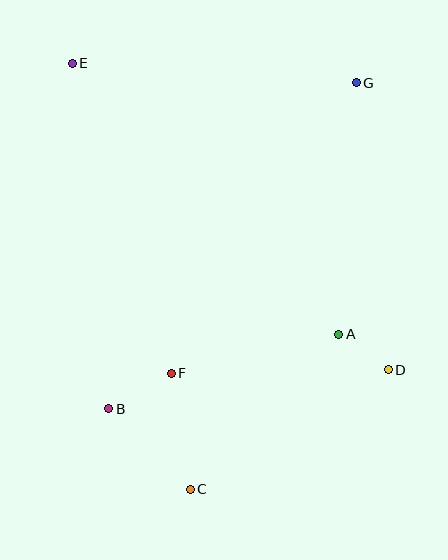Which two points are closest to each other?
Points A and D are closest to each other.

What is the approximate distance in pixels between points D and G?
The distance between D and G is approximately 289 pixels.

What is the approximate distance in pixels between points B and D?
The distance between B and D is approximately 282 pixels.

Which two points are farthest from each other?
Points C and E are farthest from each other.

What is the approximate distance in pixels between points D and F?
The distance between D and F is approximately 217 pixels.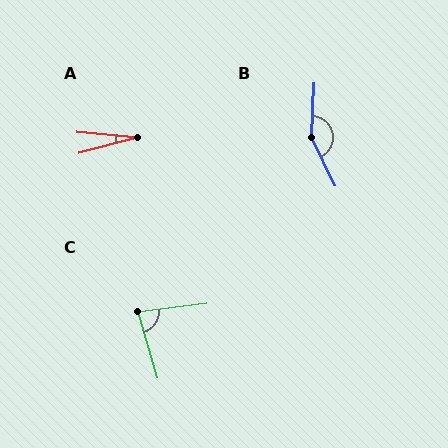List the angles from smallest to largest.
A (20°), C (80°), B (151°).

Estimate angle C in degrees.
Approximately 80 degrees.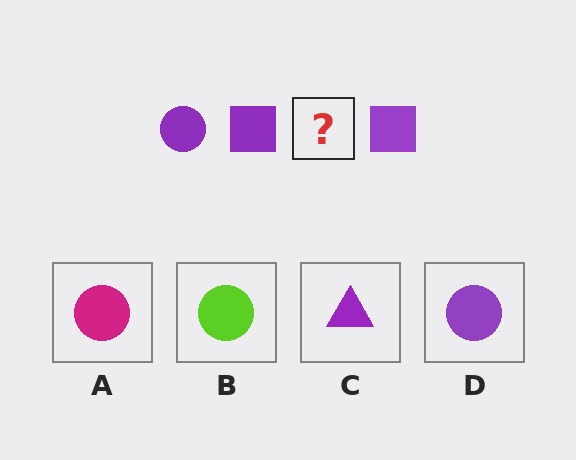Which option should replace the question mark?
Option D.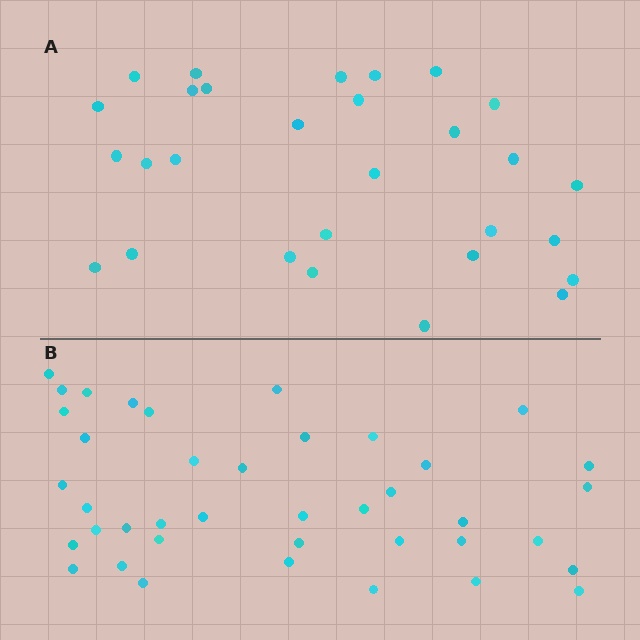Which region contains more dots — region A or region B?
Region B (the bottom region) has more dots.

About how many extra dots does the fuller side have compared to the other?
Region B has roughly 12 or so more dots than region A.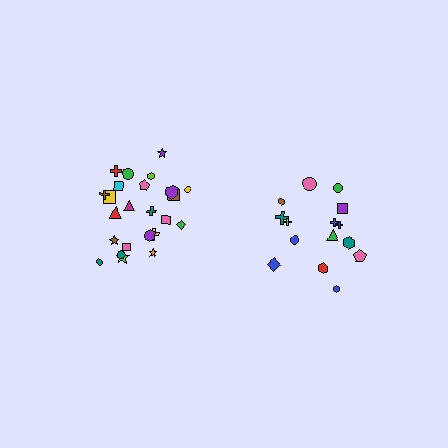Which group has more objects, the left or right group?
The left group.